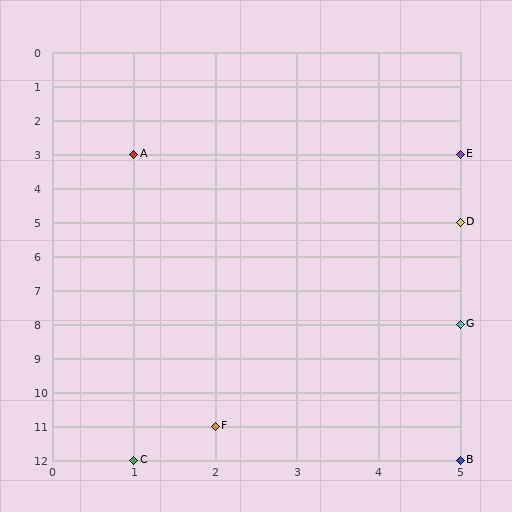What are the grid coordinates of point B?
Point B is at grid coordinates (5, 12).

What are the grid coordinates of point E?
Point E is at grid coordinates (5, 3).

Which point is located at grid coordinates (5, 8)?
Point G is at (5, 8).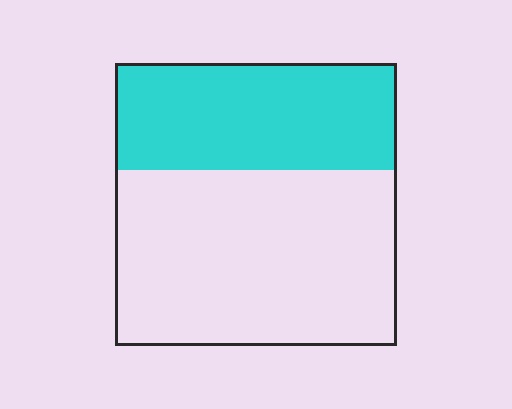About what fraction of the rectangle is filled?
About three eighths (3/8).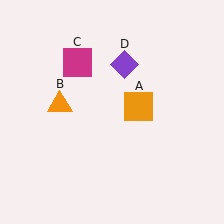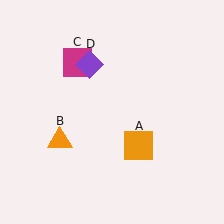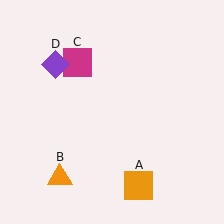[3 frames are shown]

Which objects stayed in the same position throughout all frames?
Magenta square (object C) remained stationary.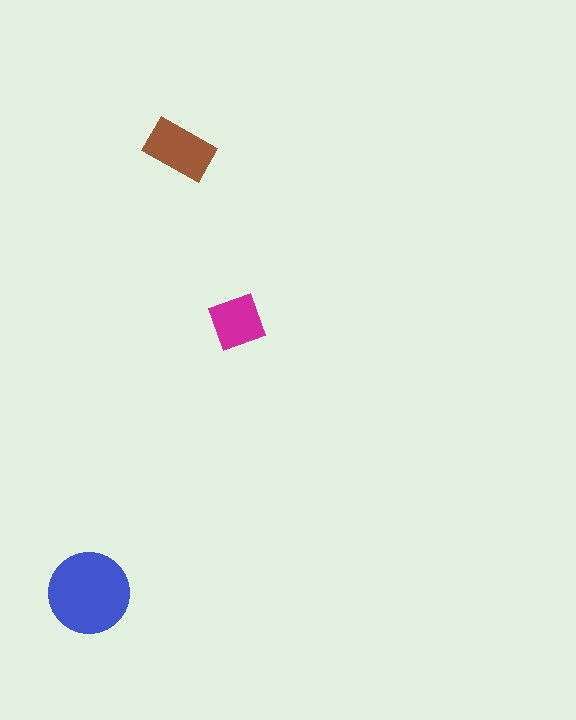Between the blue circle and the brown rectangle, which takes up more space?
The blue circle.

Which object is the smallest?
The magenta diamond.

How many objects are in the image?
There are 3 objects in the image.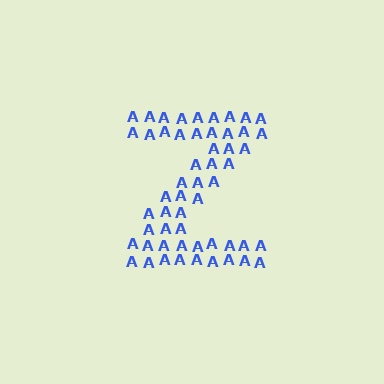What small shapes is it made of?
It is made of small letter A's.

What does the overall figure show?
The overall figure shows the letter Z.